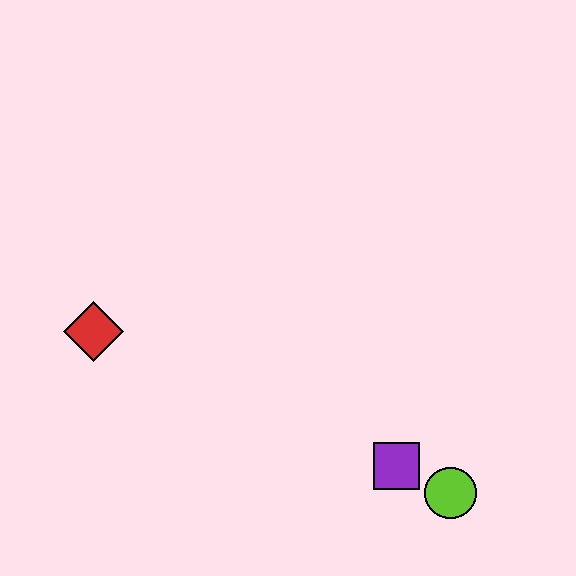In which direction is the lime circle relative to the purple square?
The lime circle is to the right of the purple square.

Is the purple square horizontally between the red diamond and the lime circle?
Yes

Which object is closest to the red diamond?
The purple square is closest to the red diamond.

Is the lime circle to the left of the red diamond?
No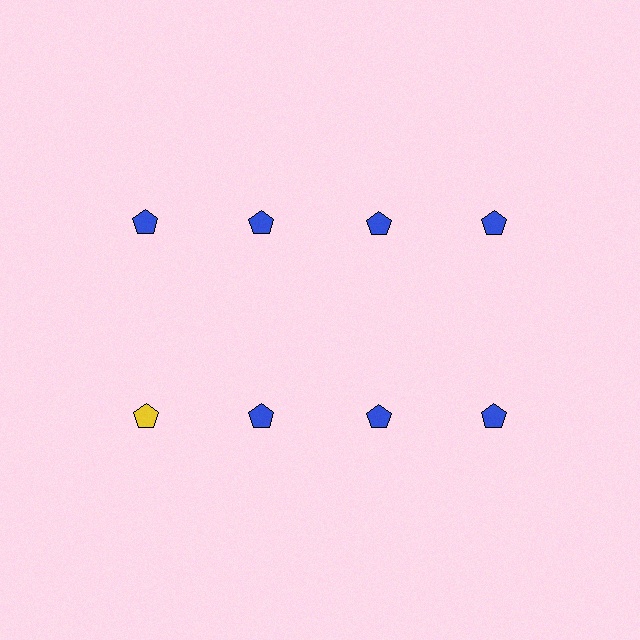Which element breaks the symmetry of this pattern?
The yellow pentagon in the second row, leftmost column breaks the symmetry. All other shapes are blue pentagons.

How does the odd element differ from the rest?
It has a different color: yellow instead of blue.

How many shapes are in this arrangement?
There are 8 shapes arranged in a grid pattern.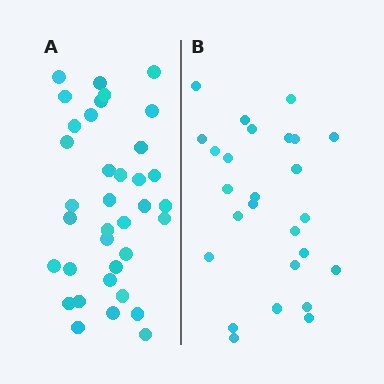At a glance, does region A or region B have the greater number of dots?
Region A (the left region) has more dots.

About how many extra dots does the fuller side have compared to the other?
Region A has roughly 10 or so more dots than region B.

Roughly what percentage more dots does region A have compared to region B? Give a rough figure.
About 40% more.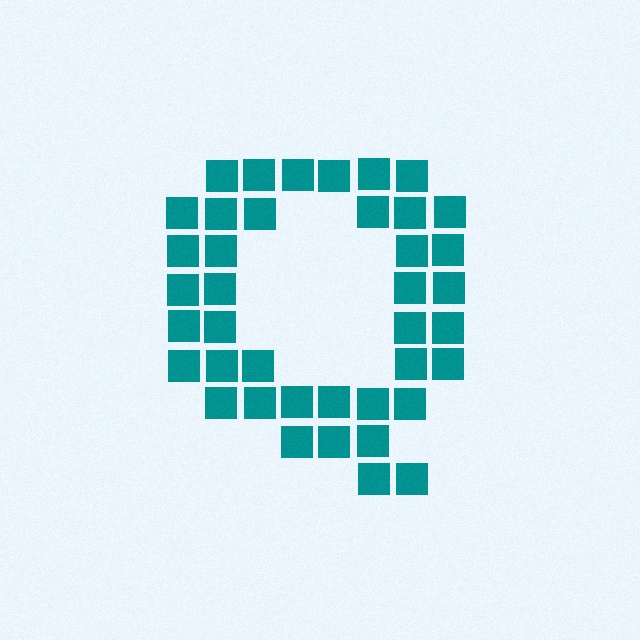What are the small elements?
The small elements are squares.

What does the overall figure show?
The overall figure shows the letter Q.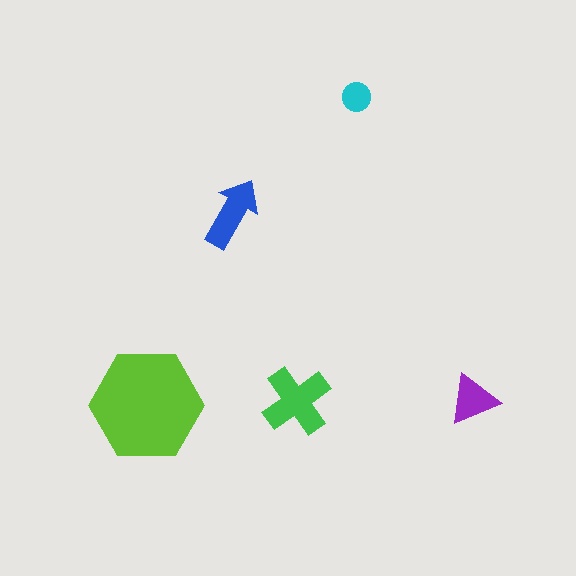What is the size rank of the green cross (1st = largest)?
2nd.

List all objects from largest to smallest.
The lime hexagon, the green cross, the blue arrow, the purple triangle, the cyan circle.